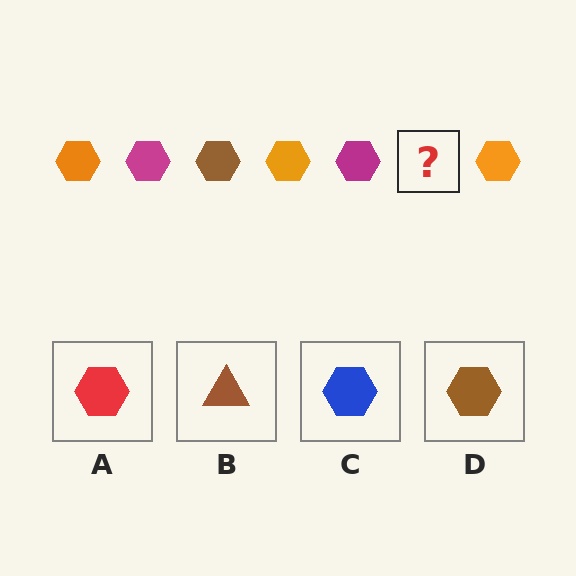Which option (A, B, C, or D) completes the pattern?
D.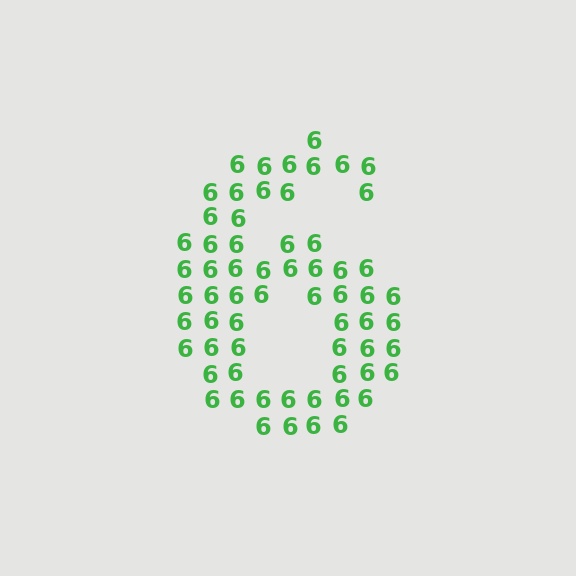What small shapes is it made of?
It is made of small digit 6's.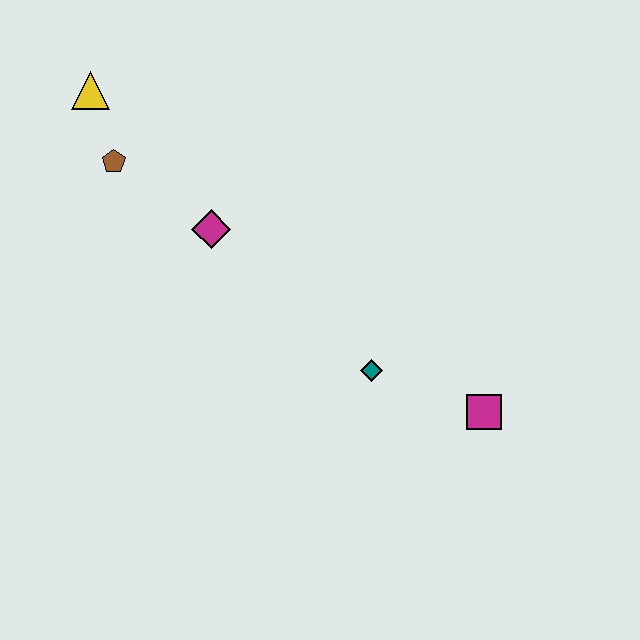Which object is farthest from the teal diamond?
The yellow triangle is farthest from the teal diamond.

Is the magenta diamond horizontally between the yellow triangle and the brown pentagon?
No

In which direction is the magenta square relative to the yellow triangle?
The magenta square is to the right of the yellow triangle.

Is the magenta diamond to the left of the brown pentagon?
No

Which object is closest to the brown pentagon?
The yellow triangle is closest to the brown pentagon.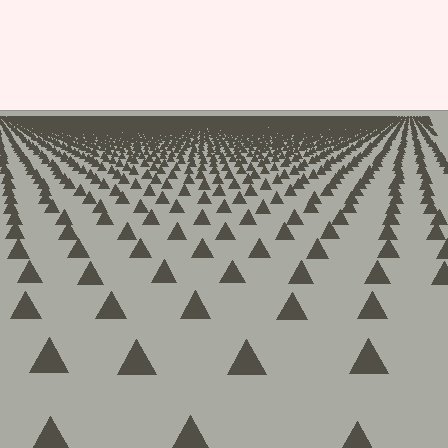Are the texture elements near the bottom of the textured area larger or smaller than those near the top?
Larger. Near the bottom, elements are closer to the viewer and appear at a bigger on-screen size.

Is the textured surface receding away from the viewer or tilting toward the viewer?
The surface is receding away from the viewer. Texture elements get smaller and denser toward the top.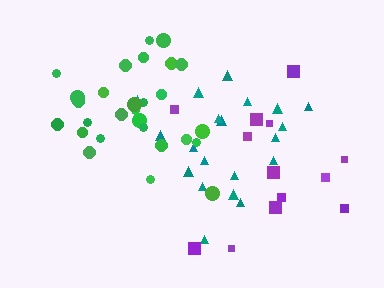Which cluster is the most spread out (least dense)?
Purple.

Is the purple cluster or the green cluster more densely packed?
Green.